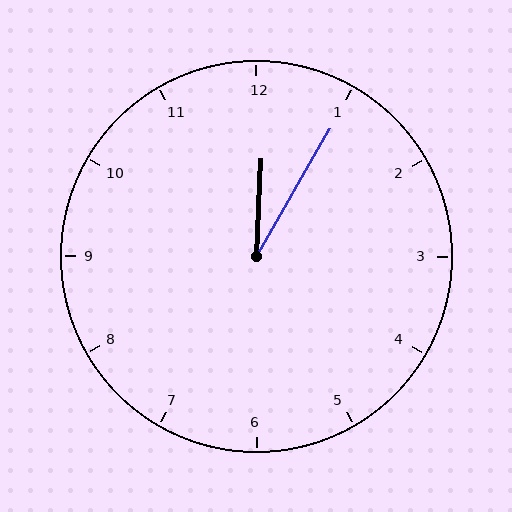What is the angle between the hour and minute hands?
Approximately 28 degrees.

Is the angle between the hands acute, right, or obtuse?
It is acute.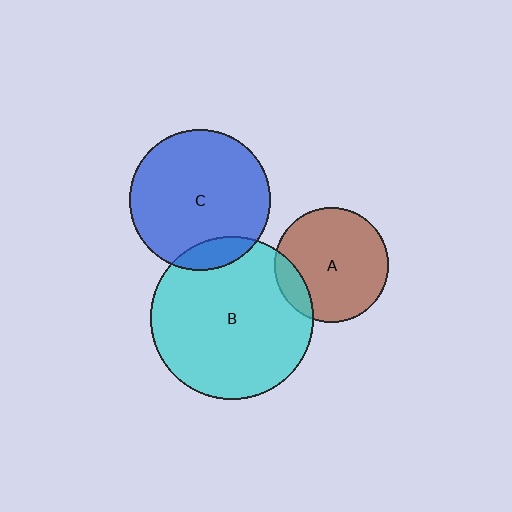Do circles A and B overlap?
Yes.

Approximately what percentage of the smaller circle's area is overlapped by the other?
Approximately 15%.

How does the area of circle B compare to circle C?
Approximately 1.3 times.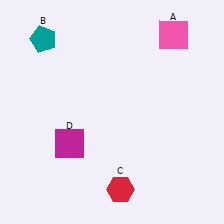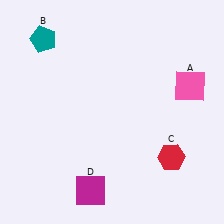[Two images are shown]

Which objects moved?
The objects that moved are: the pink square (A), the red hexagon (C), the magenta square (D).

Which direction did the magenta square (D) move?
The magenta square (D) moved down.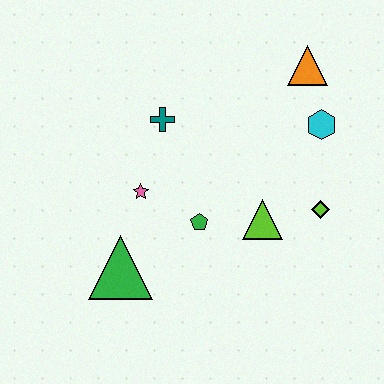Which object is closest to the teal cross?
The pink star is closest to the teal cross.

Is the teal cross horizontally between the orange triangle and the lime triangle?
No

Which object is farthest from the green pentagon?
The orange triangle is farthest from the green pentagon.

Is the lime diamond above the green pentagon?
Yes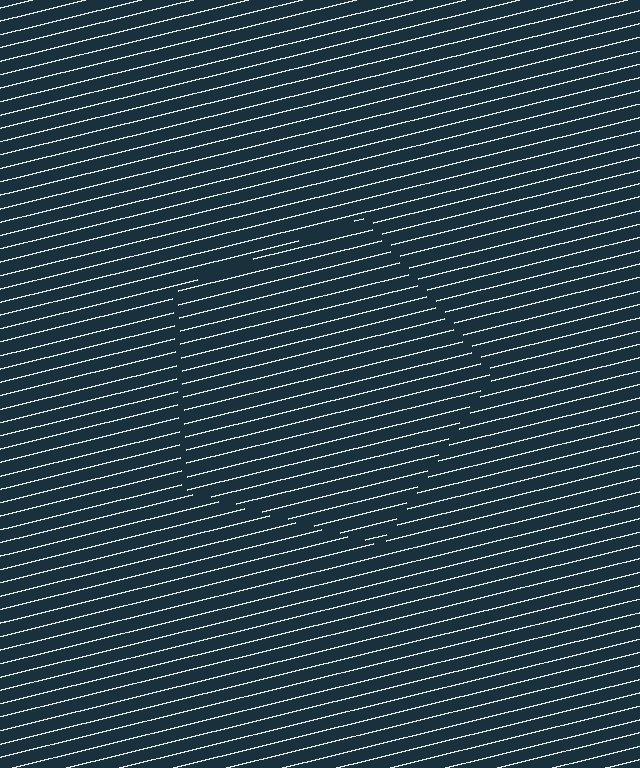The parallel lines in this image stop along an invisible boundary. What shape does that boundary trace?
An illusory pentagon. The interior of the shape contains the same grating, shifted by half a period — the contour is defined by the phase discontinuity where line-ends from the inner and outer gratings abut.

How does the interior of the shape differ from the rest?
The interior of the shape contains the same grating, shifted by half a period — the contour is defined by the phase discontinuity where line-ends from the inner and outer gratings abut.